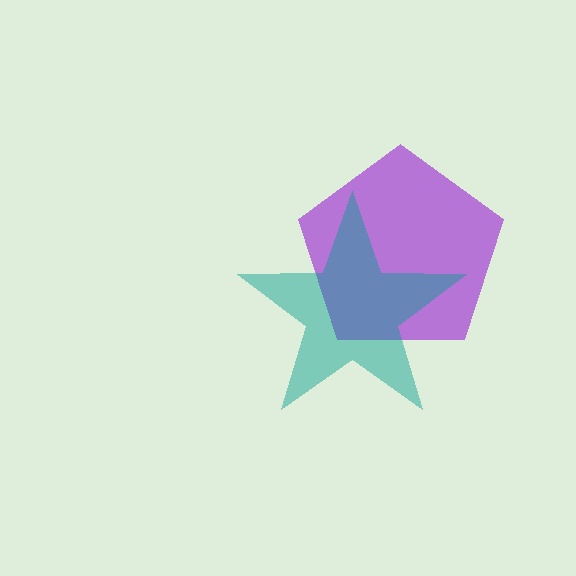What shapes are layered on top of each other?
The layered shapes are: a purple pentagon, a teal star.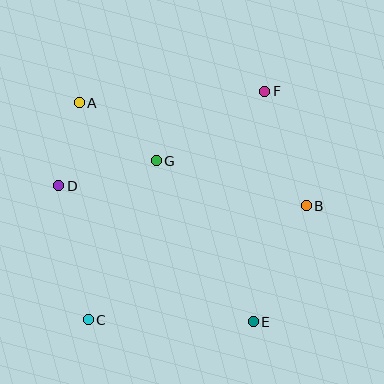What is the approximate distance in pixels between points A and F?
The distance between A and F is approximately 186 pixels.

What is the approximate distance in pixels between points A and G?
The distance between A and G is approximately 96 pixels.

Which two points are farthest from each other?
Points C and F are farthest from each other.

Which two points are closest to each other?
Points A and D are closest to each other.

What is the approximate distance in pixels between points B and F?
The distance between B and F is approximately 122 pixels.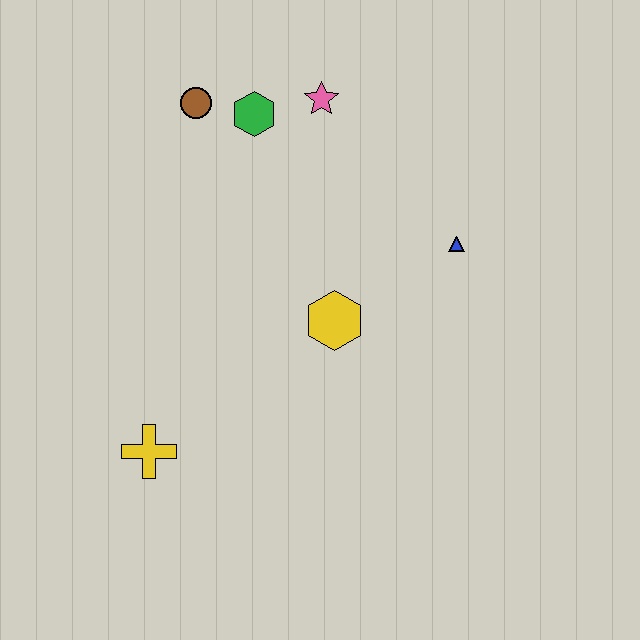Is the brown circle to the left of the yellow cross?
No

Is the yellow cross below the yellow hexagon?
Yes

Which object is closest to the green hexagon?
The brown circle is closest to the green hexagon.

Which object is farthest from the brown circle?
The yellow cross is farthest from the brown circle.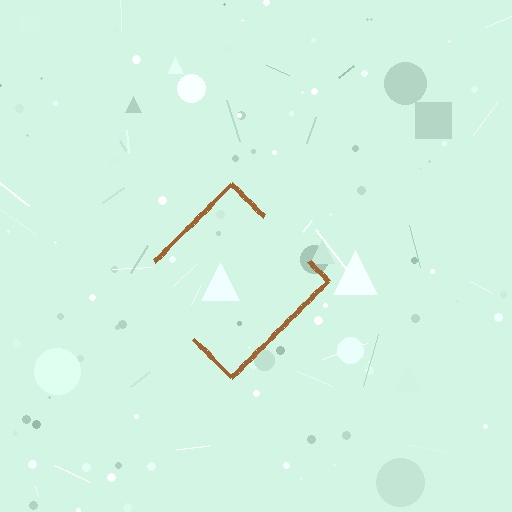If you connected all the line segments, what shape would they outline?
They would outline a diamond.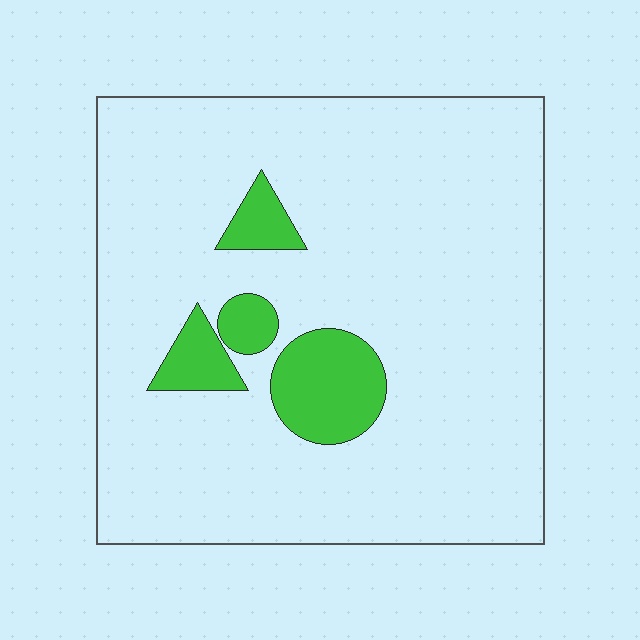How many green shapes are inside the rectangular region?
4.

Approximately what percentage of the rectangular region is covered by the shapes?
Approximately 10%.